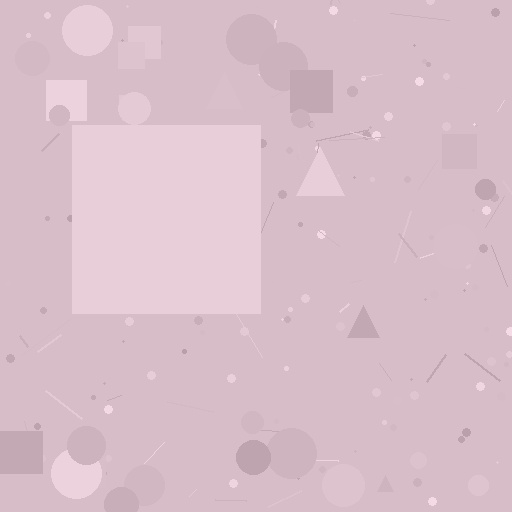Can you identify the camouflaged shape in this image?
The camouflaged shape is a square.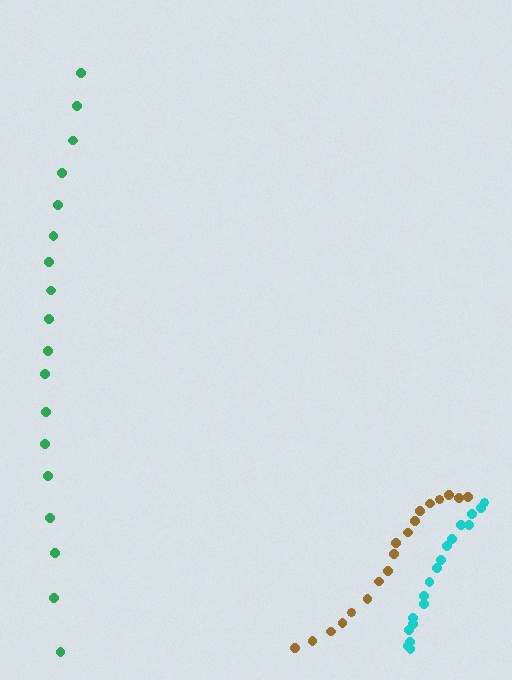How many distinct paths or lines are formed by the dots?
There are 3 distinct paths.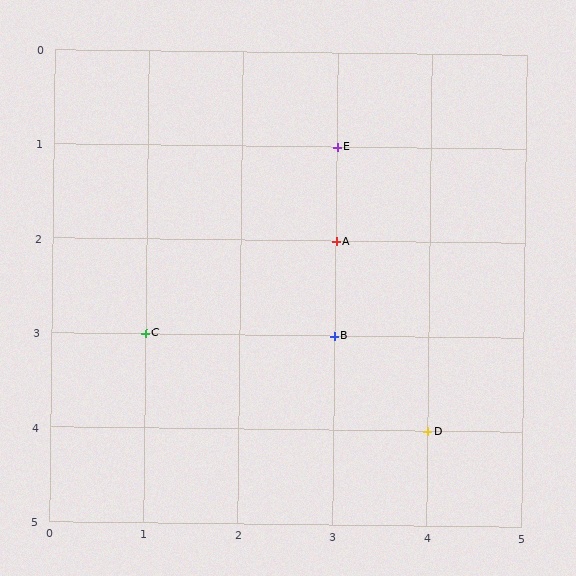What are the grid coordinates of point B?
Point B is at grid coordinates (3, 3).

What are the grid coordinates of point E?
Point E is at grid coordinates (3, 1).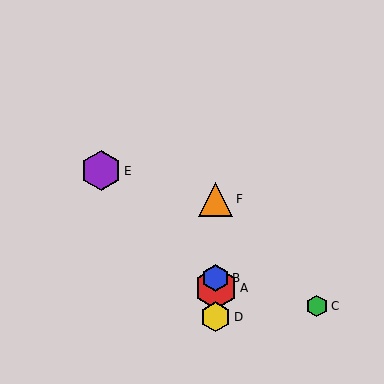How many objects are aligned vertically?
4 objects (A, B, D, F) are aligned vertically.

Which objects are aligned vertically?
Objects A, B, D, F are aligned vertically.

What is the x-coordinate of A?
Object A is at x≈216.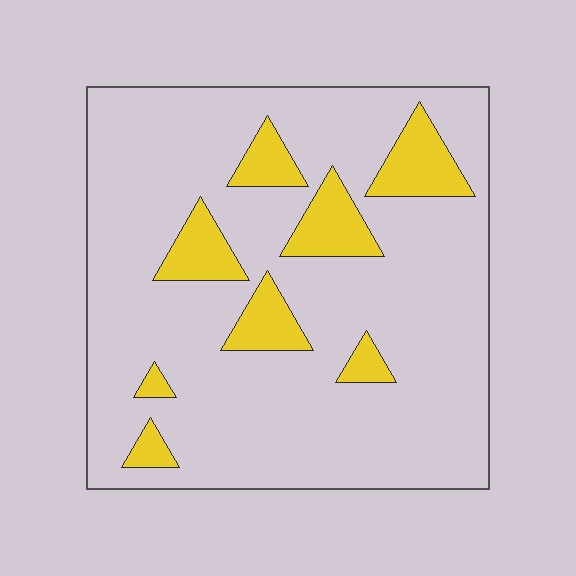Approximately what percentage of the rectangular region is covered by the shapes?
Approximately 15%.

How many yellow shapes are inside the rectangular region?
8.